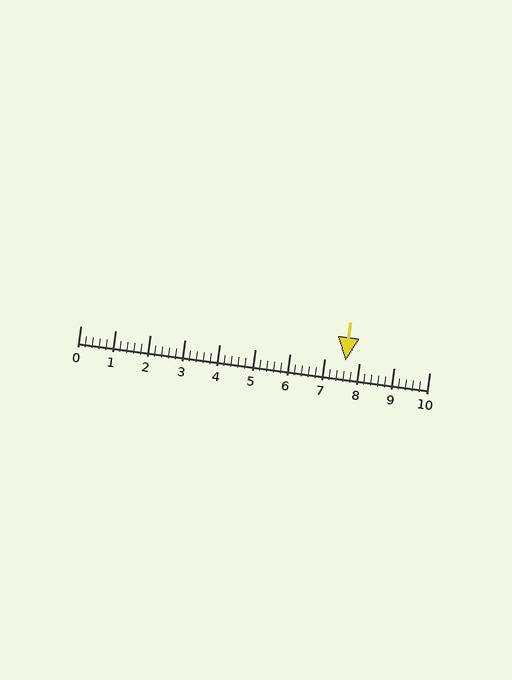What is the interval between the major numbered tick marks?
The major tick marks are spaced 1 units apart.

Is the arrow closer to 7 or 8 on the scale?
The arrow is closer to 8.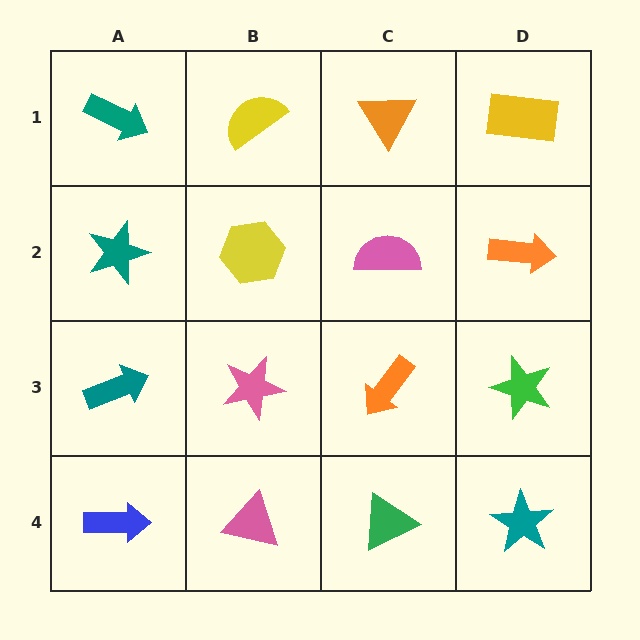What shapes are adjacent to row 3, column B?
A yellow hexagon (row 2, column B), a pink triangle (row 4, column B), a teal arrow (row 3, column A), an orange arrow (row 3, column C).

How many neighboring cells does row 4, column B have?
3.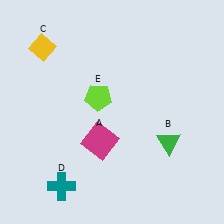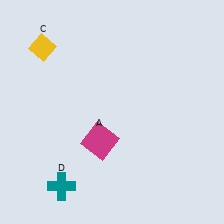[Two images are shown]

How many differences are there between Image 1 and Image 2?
There are 2 differences between the two images.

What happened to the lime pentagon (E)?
The lime pentagon (E) was removed in Image 2. It was in the top-left area of Image 1.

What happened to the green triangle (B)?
The green triangle (B) was removed in Image 2. It was in the bottom-right area of Image 1.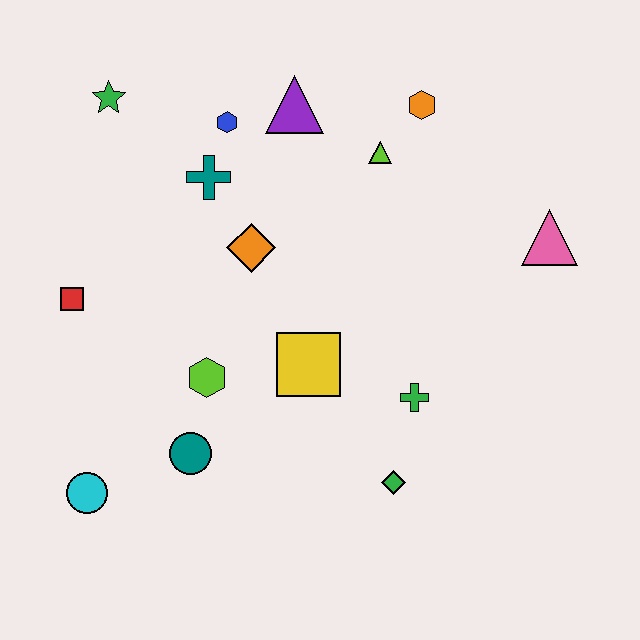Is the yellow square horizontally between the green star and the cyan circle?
No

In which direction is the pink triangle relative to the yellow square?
The pink triangle is to the right of the yellow square.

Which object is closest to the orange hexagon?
The lime triangle is closest to the orange hexagon.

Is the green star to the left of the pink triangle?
Yes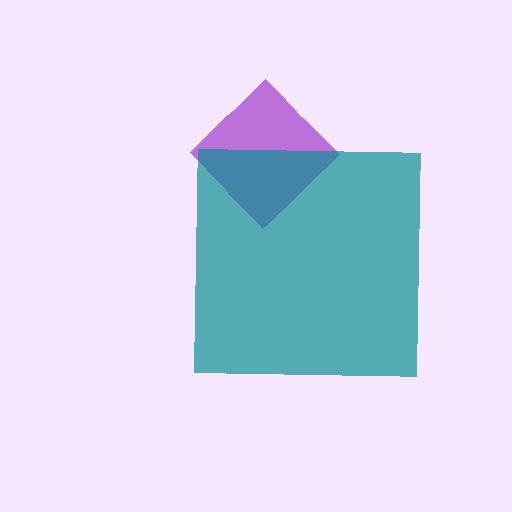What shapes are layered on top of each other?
The layered shapes are: a purple diamond, a teal square.